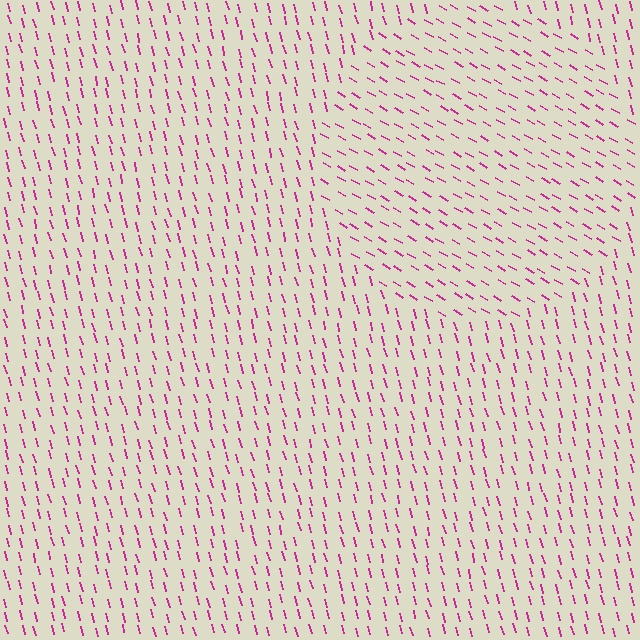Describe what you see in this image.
The image is filled with small magenta line segments. A circle region in the image has lines oriented differently from the surrounding lines, creating a visible texture boundary.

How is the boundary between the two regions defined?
The boundary is defined purely by a change in line orientation (approximately 45 degrees difference). All lines are the same color and thickness.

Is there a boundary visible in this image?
Yes, there is a texture boundary formed by a change in line orientation.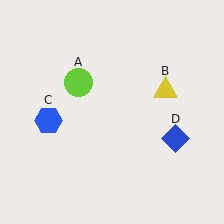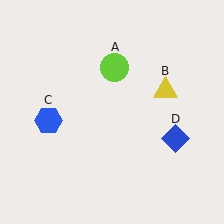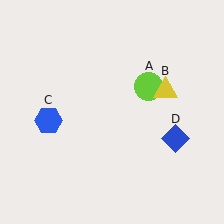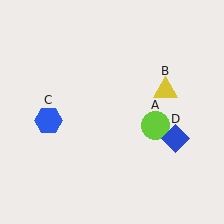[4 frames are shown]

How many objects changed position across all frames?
1 object changed position: lime circle (object A).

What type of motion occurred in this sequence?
The lime circle (object A) rotated clockwise around the center of the scene.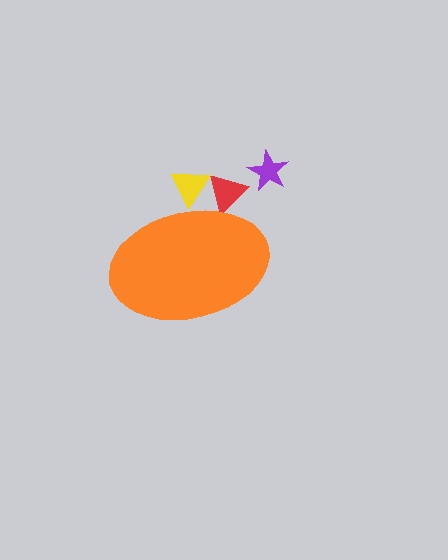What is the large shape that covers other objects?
An orange ellipse.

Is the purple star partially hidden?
No, the purple star is fully visible.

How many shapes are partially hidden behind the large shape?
2 shapes are partially hidden.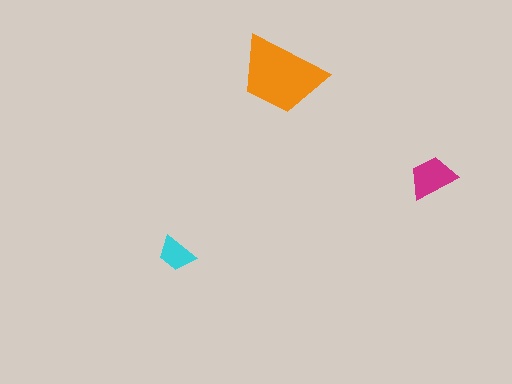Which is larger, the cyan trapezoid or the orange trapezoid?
The orange one.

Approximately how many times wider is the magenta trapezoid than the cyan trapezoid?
About 1.5 times wider.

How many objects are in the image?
There are 3 objects in the image.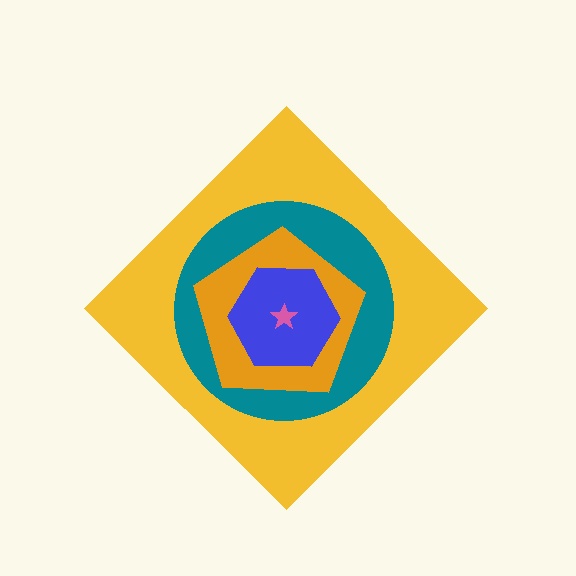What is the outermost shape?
The yellow diamond.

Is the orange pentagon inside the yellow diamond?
Yes.